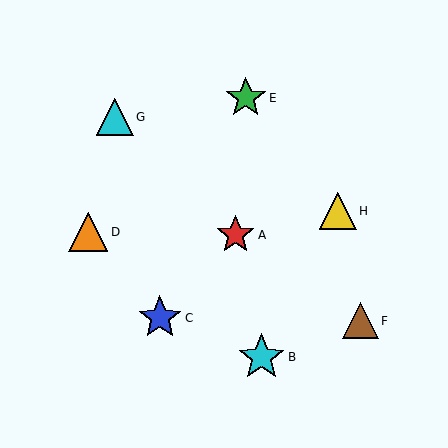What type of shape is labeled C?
Shape C is a blue star.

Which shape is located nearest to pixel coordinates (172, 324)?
The blue star (labeled C) at (160, 318) is nearest to that location.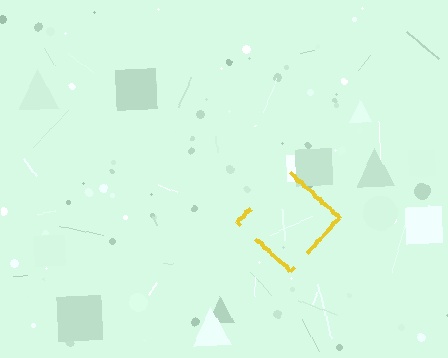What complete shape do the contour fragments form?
The contour fragments form a diamond.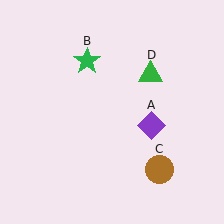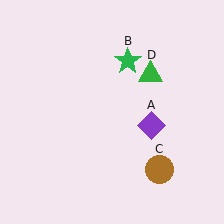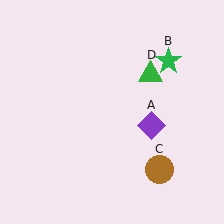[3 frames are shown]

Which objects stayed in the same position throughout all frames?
Purple diamond (object A) and brown circle (object C) and green triangle (object D) remained stationary.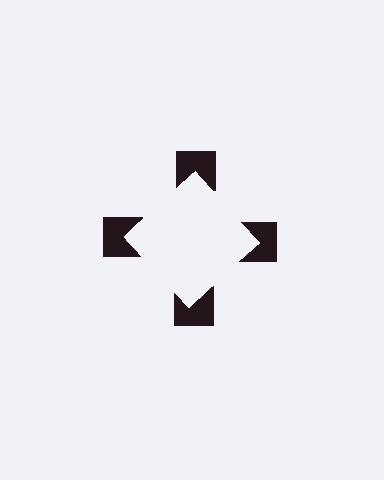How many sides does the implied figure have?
4 sides.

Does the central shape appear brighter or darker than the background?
It typically appears slightly brighter than the background, even though no actual brightness change is drawn.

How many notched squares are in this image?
There are 4 — one at each vertex of the illusory square.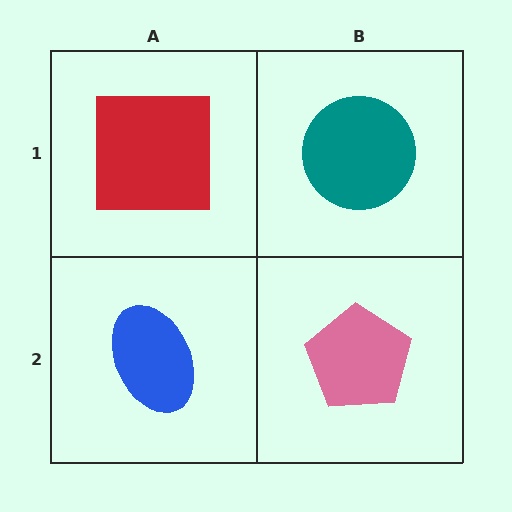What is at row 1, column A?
A red square.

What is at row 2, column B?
A pink pentagon.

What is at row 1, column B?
A teal circle.